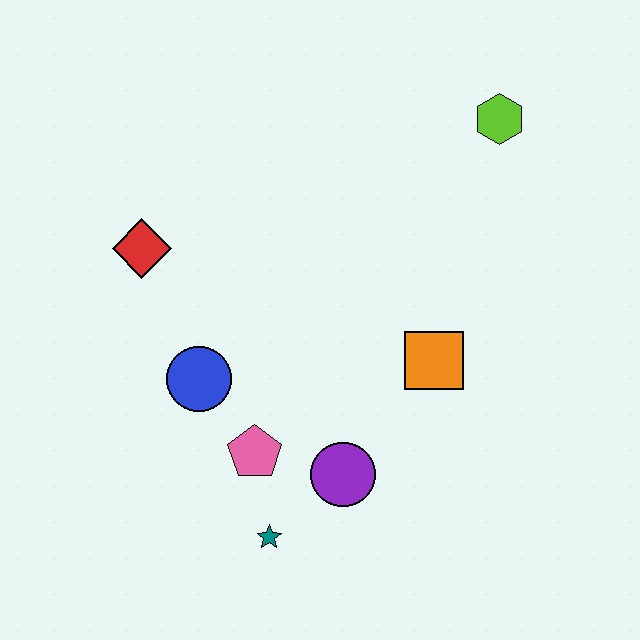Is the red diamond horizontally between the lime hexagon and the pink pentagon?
No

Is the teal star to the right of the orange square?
No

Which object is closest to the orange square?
The purple circle is closest to the orange square.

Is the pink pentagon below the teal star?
No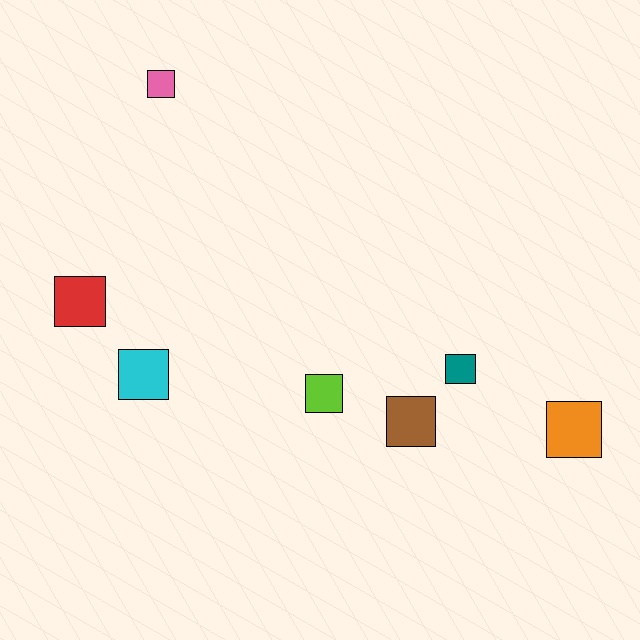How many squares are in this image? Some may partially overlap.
There are 7 squares.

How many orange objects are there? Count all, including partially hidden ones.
There is 1 orange object.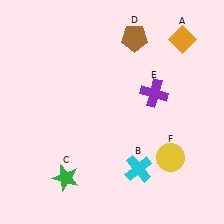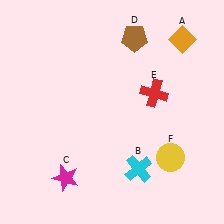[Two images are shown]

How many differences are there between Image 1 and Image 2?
There are 2 differences between the two images.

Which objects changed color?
C changed from green to magenta. E changed from purple to red.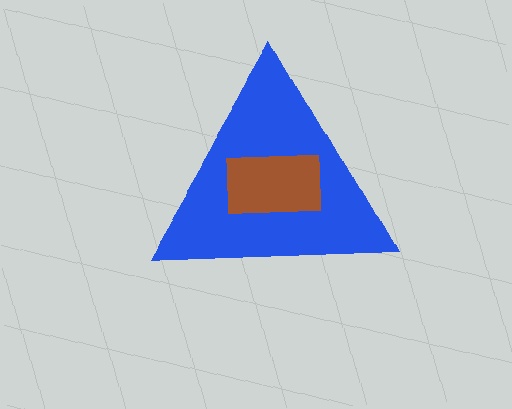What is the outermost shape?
The blue triangle.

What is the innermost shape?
The brown rectangle.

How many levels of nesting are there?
2.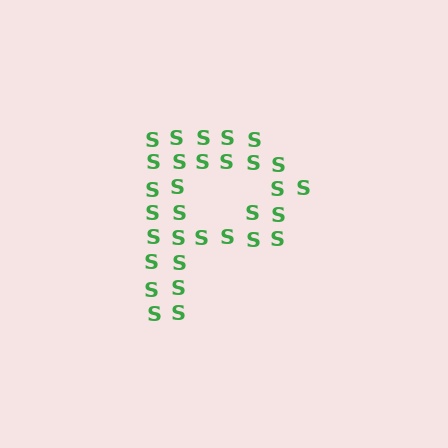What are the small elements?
The small elements are letter S's.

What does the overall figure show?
The overall figure shows the letter P.